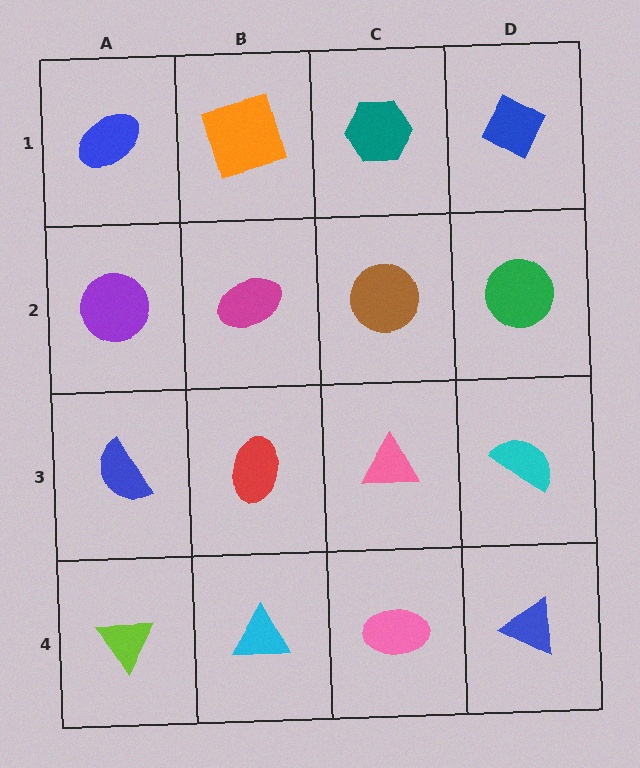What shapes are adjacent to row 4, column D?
A cyan semicircle (row 3, column D), a pink ellipse (row 4, column C).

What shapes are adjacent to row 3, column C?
A brown circle (row 2, column C), a pink ellipse (row 4, column C), a red ellipse (row 3, column B), a cyan semicircle (row 3, column D).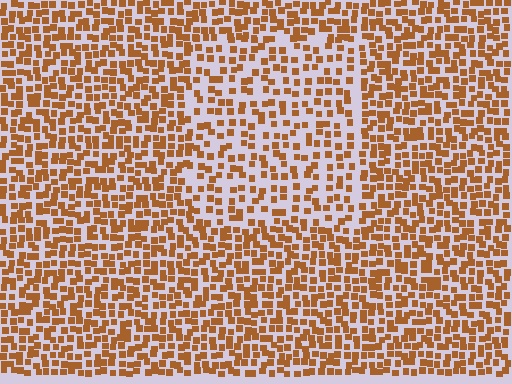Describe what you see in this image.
The image contains small brown elements arranged at two different densities. A rectangle-shaped region is visible where the elements are less densely packed than the surrounding area.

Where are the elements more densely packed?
The elements are more densely packed outside the rectangle boundary.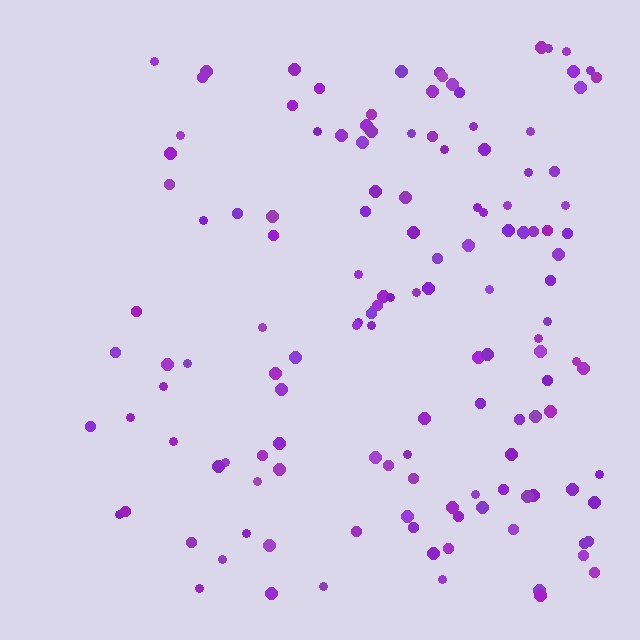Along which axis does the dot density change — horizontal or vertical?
Horizontal.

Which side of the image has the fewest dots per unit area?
The left.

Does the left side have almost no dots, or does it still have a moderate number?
Still a moderate number, just noticeably fewer than the right.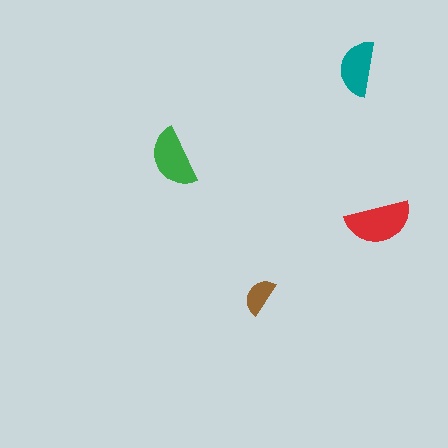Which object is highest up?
The teal semicircle is topmost.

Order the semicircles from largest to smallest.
the red one, the green one, the teal one, the brown one.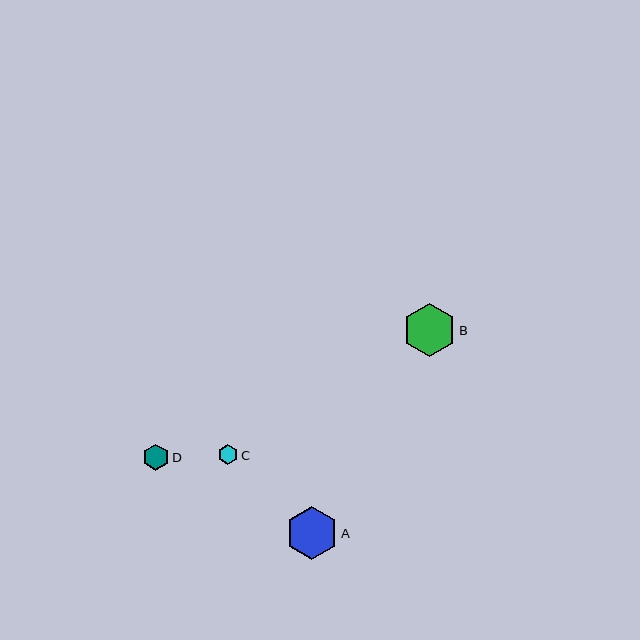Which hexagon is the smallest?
Hexagon C is the smallest with a size of approximately 20 pixels.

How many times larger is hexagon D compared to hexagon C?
Hexagon D is approximately 1.3 times the size of hexagon C.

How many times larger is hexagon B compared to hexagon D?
Hexagon B is approximately 2.0 times the size of hexagon D.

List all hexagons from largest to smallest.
From largest to smallest: A, B, D, C.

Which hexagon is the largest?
Hexagon A is the largest with a size of approximately 53 pixels.